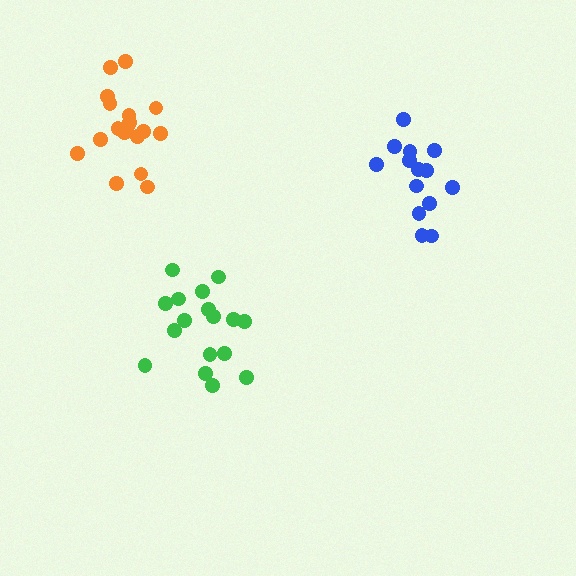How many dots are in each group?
Group 1: 18 dots, Group 2: 14 dots, Group 3: 17 dots (49 total).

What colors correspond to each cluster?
The clusters are colored: orange, blue, green.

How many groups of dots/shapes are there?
There are 3 groups.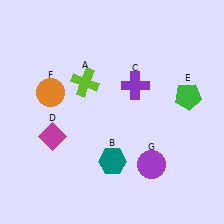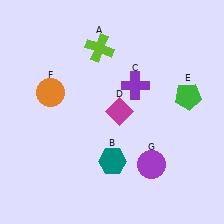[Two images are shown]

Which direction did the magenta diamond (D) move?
The magenta diamond (D) moved right.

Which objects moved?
The objects that moved are: the lime cross (A), the magenta diamond (D).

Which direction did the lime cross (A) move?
The lime cross (A) moved up.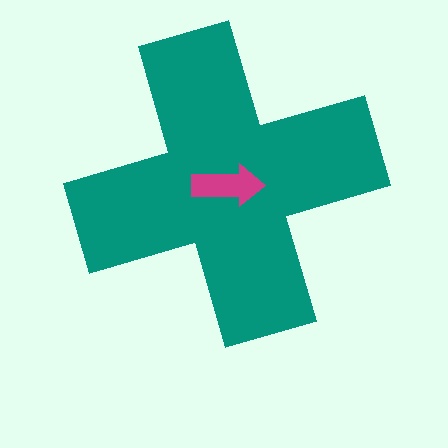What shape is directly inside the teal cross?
The magenta arrow.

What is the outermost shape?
The teal cross.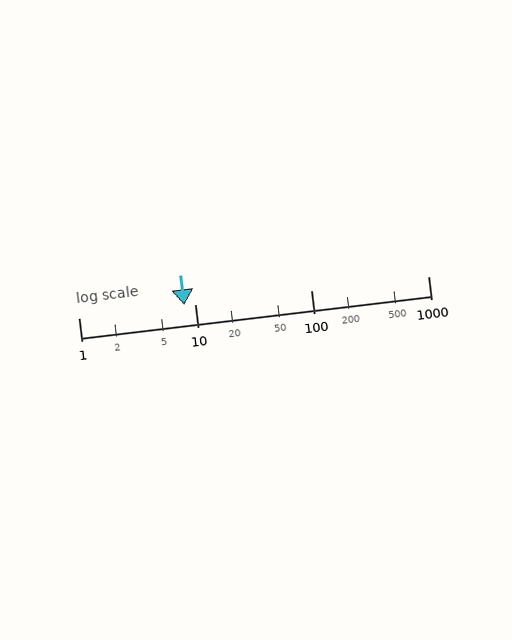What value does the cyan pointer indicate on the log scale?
The pointer indicates approximately 8.1.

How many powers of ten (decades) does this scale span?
The scale spans 3 decades, from 1 to 1000.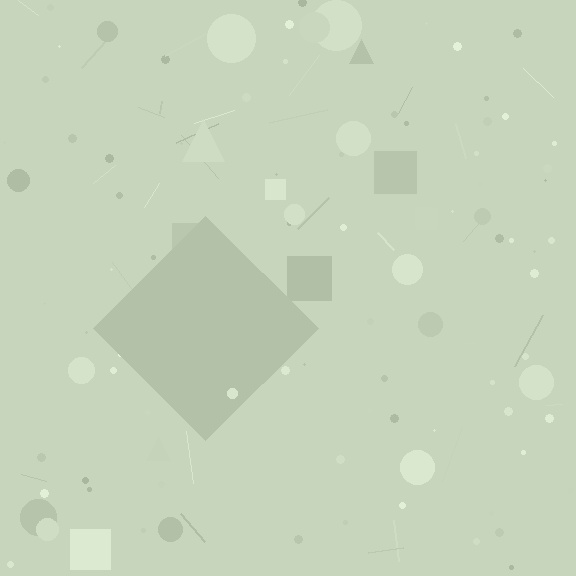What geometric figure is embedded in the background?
A diamond is embedded in the background.